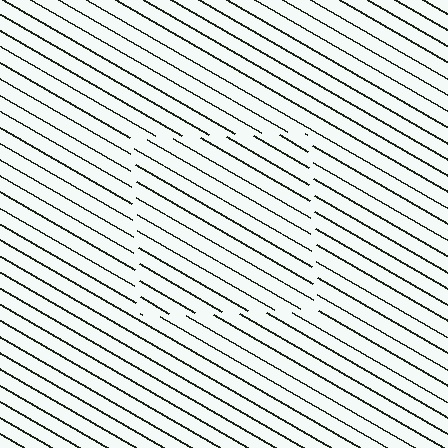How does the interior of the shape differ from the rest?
The interior of the shape contains the same grating, shifted by half a period — the contour is defined by the phase discontinuity where line-ends from the inner and outer gratings abut.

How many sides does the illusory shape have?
4 sides — the line-ends trace a square.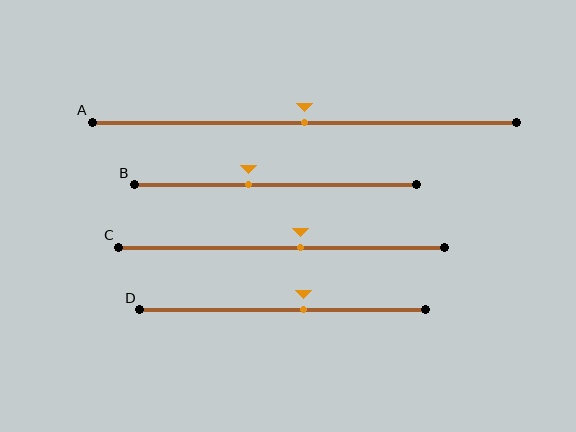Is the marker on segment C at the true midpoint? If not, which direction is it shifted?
No, the marker on segment C is shifted to the right by about 6% of the segment length.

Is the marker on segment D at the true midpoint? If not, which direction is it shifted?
No, the marker on segment D is shifted to the right by about 7% of the segment length.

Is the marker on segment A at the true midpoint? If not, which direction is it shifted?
Yes, the marker on segment A is at the true midpoint.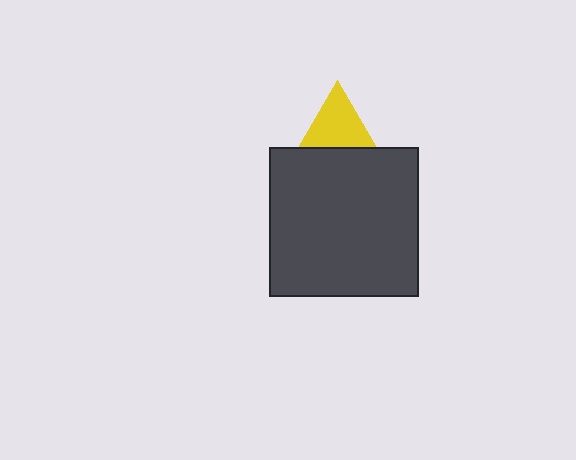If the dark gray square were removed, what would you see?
You would see the complete yellow triangle.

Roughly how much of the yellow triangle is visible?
A small part of it is visible (roughly 41%).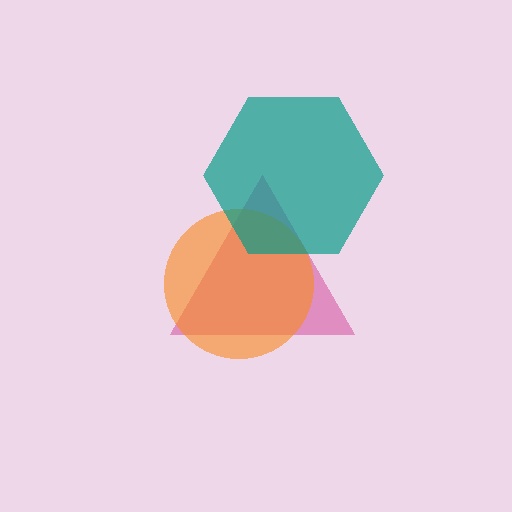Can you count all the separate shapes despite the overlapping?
Yes, there are 3 separate shapes.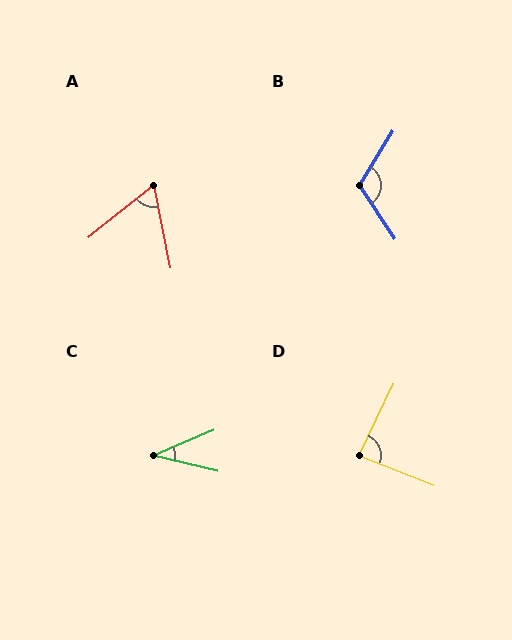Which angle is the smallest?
C, at approximately 36 degrees.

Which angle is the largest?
B, at approximately 115 degrees.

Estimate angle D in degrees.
Approximately 86 degrees.